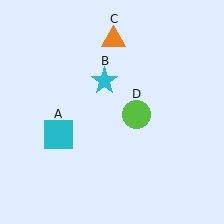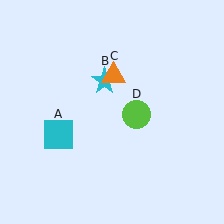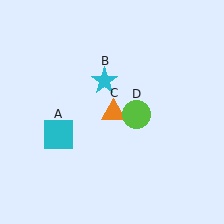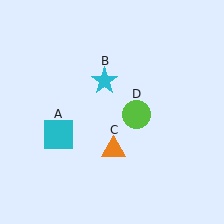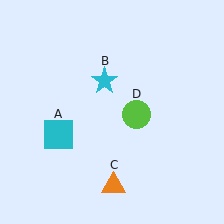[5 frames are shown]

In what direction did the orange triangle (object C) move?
The orange triangle (object C) moved down.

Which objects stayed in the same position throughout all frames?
Cyan square (object A) and cyan star (object B) and lime circle (object D) remained stationary.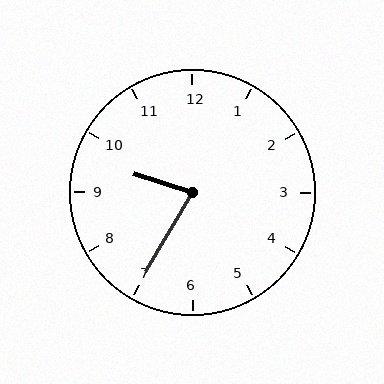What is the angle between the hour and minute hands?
Approximately 78 degrees.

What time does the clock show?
9:35.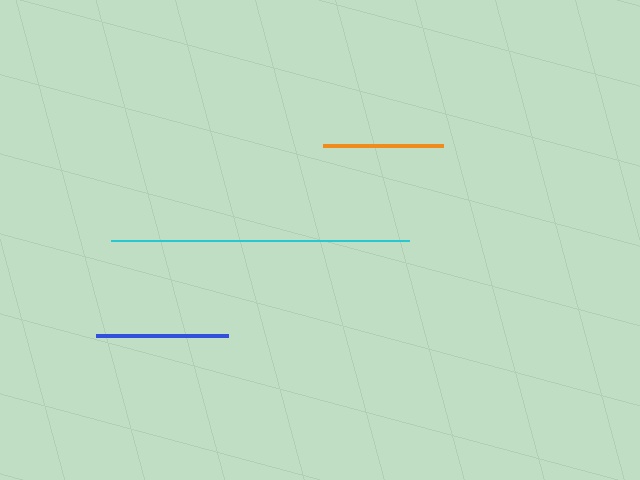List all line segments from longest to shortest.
From longest to shortest: cyan, blue, orange.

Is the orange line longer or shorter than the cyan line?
The cyan line is longer than the orange line.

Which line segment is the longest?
The cyan line is the longest at approximately 298 pixels.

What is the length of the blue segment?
The blue segment is approximately 132 pixels long.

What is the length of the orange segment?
The orange segment is approximately 120 pixels long.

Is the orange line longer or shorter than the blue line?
The blue line is longer than the orange line.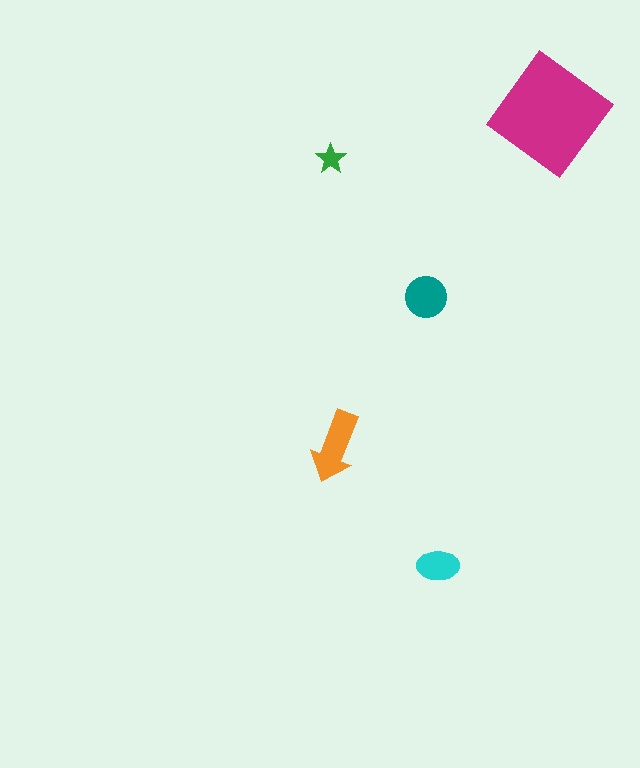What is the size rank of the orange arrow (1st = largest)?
2nd.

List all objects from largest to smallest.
The magenta diamond, the orange arrow, the teal circle, the cyan ellipse, the green star.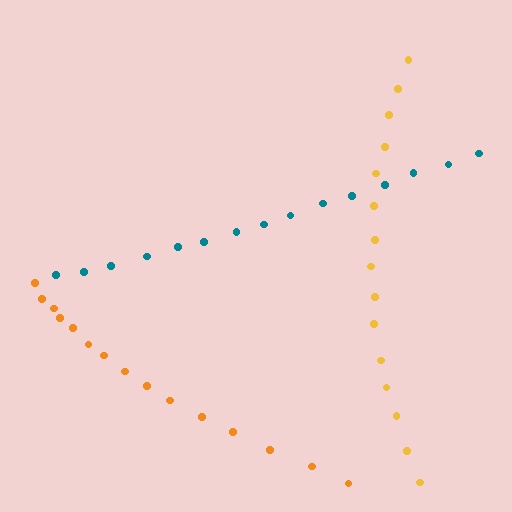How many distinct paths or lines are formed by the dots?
There are 3 distinct paths.